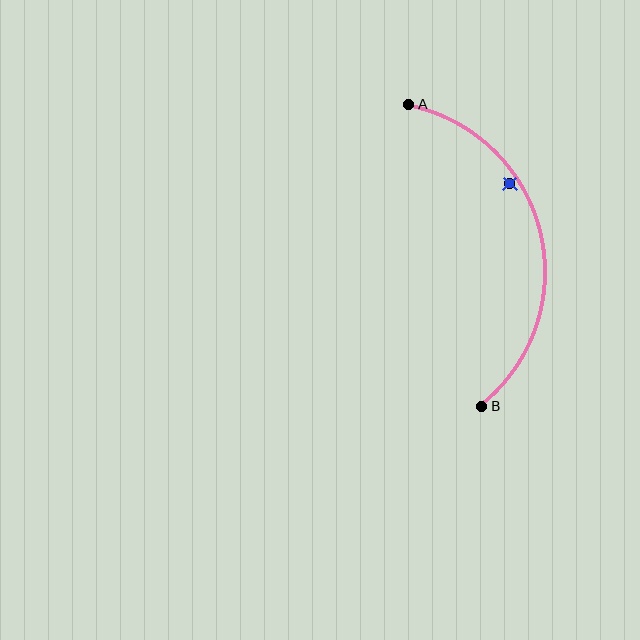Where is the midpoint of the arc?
The arc midpoint is the point on the curve farthest from the straight line joining A and B. It sits to the right of that line.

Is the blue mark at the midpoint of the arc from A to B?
No — the blue mark does not lie on the arc at all. It sits slightly inside the curve.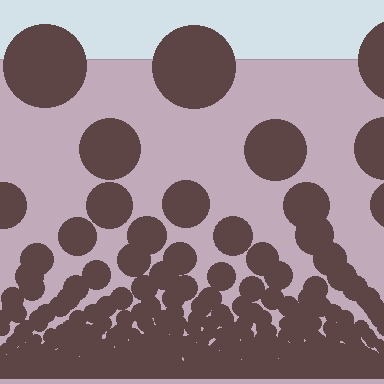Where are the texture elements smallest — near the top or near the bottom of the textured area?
Near the bottom.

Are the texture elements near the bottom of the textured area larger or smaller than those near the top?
Smaller. The gradient is inverted — elements near the bottom are smaller and denser.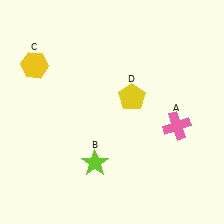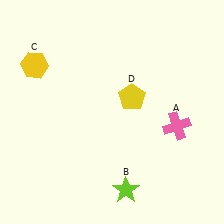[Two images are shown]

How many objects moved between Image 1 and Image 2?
1 object moved between the two images.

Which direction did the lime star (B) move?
The lime star (B) moved right.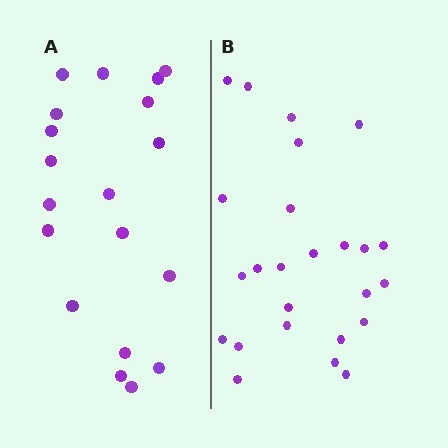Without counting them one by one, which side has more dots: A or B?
Region B (the right region) has more dots.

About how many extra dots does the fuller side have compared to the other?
Region B has about 6 more dots than region A.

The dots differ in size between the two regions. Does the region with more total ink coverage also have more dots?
No. Region A has more total ink coverage because its dots are larger, but region B actually contains more individual dots. Total area can be misleading — the number of items is what matters here.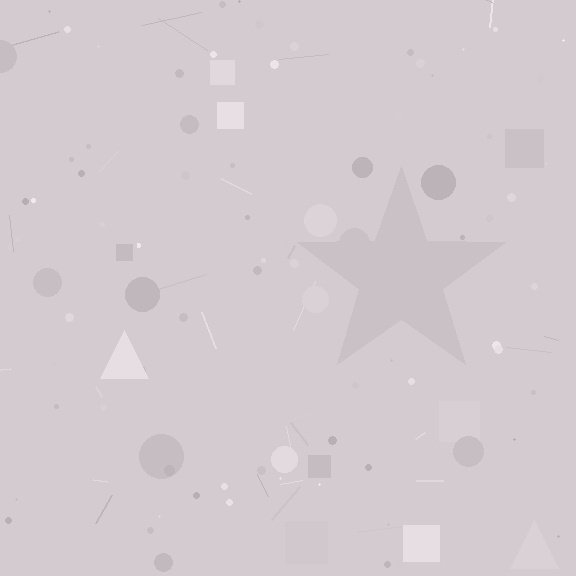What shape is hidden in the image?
A star is hidden in the image.